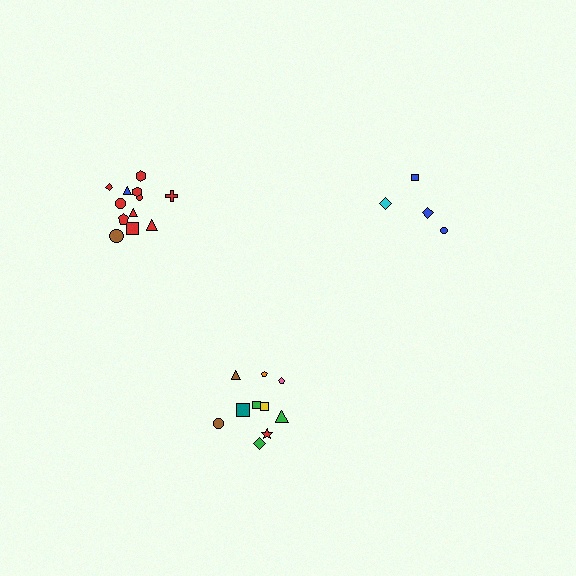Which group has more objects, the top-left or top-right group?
The top-left group.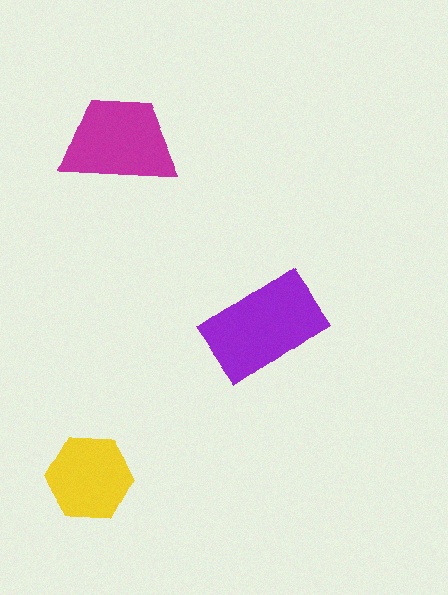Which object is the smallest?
The yellow hexagon.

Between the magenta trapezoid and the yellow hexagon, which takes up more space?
The magenta trapezoid.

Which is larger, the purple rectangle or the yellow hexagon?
The purple rectangle.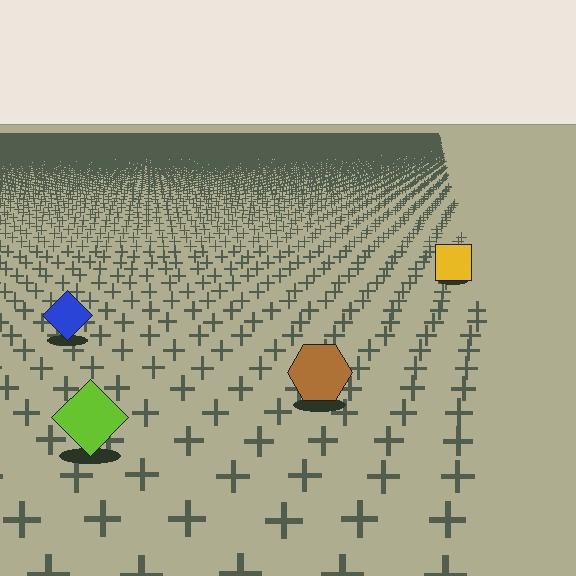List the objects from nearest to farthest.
From nearest to farthest: the lime diamond, the brown hexagon, the blue diamond, the yellow square.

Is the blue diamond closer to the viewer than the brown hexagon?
No. The brown hexagon is closer — you can tell from the texture gradient: the ground texture is coarser near it.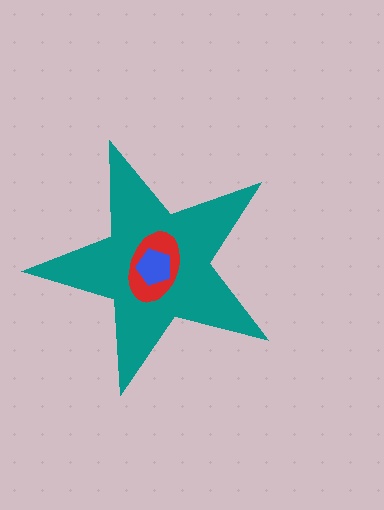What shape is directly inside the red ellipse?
The blue pentagon.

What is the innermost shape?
The blue pentagon.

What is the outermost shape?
The teal star.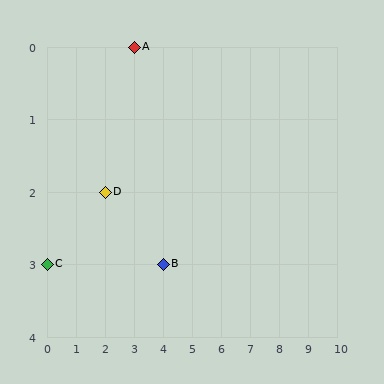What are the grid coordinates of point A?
Point A is at grid coordinates (3, 0).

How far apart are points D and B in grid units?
Points D and B are 2 columns and 1 row apart (about 2.2 grid units diagonally).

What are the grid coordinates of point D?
Point D is at grid coordinates (2, 2).